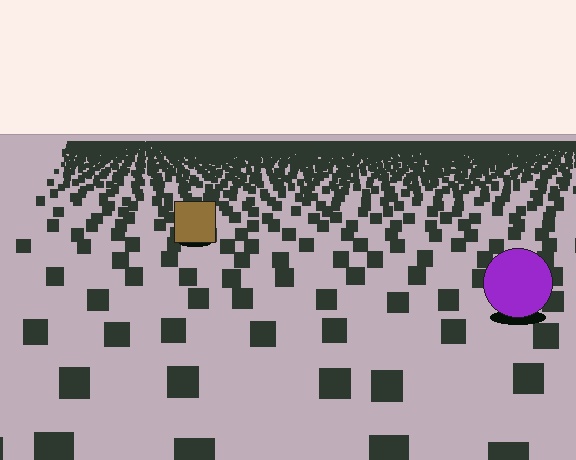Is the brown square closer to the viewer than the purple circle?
No. The purple circle is closer — you can tell from the texture gradient: the ground texture is coarser near it.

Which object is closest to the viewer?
The purple circle is closest. The texture marks near it are larger and more spread out.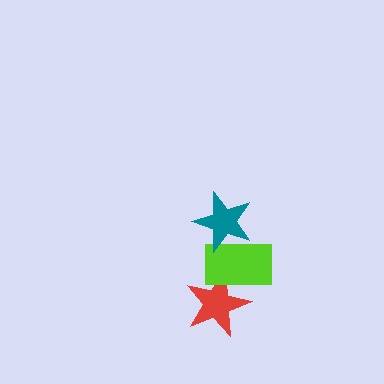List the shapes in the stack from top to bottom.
From top to bottom: the teal star, the lime rectangle, the red star.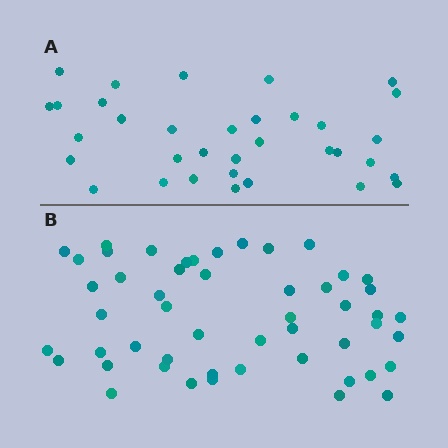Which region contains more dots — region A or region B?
Region B (the bottom region) has more dots.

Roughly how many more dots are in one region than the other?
Region B has approximately 15 more dots than region A.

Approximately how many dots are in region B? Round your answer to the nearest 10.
About 50 dots. (The exact count is 51, which rounds to 50.)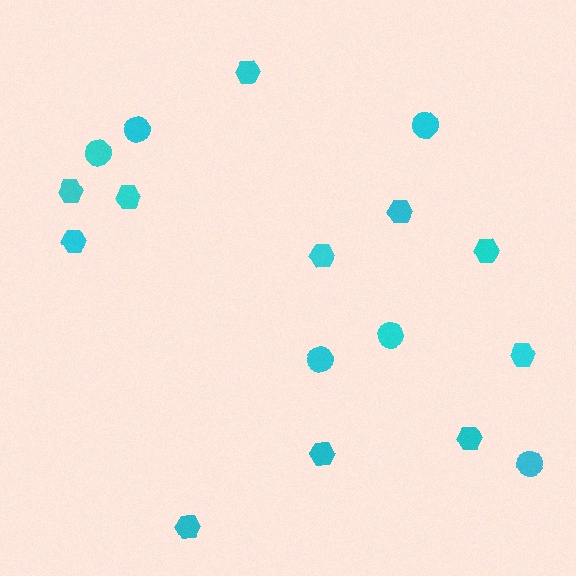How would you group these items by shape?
There are 2 groups: one group of circles (6) and one group of hexagons (11).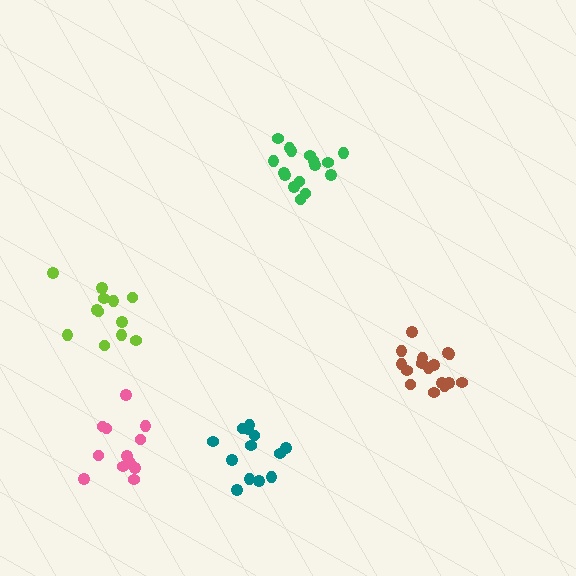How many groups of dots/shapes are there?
There are 5 groups.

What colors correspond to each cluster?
The clusters are colored: lime, teal, green, brown, pink.